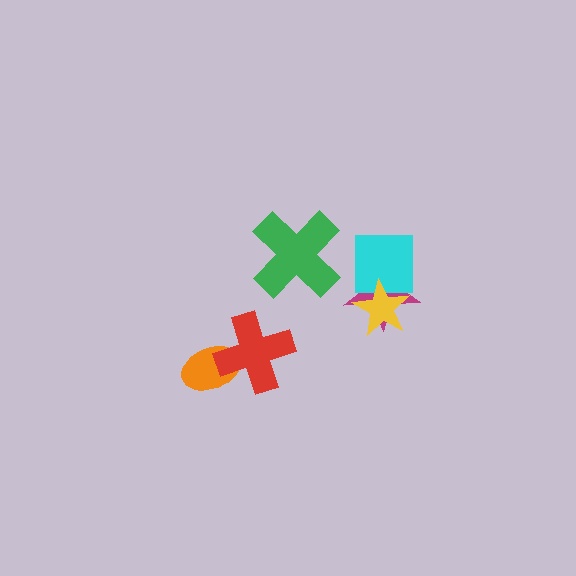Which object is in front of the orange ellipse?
The red cross is in front of the orange ellipse.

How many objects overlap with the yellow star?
2 objects overlap with the yellow star.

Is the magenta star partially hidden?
Yes, it is partially covered by another shape.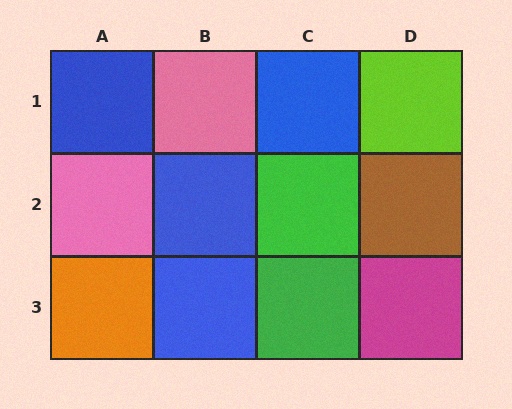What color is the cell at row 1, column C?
Blue.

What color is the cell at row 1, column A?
Blue.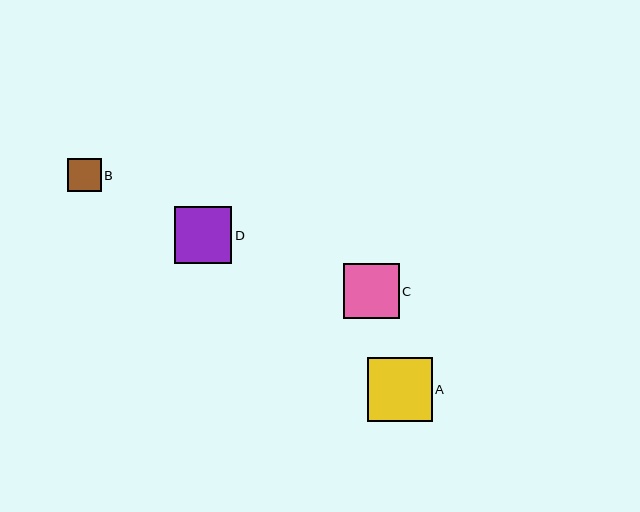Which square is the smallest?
Square B is the smallest with a size of approximately 34 pixels.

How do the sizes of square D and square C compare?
Square D and square C are approximately the same size.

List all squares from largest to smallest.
From largest to smallest: A, D, C, B.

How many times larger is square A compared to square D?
Square A is approximately 1.1 times the size of square D.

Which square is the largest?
Square A is the largest with a size of approximately 65 pixels.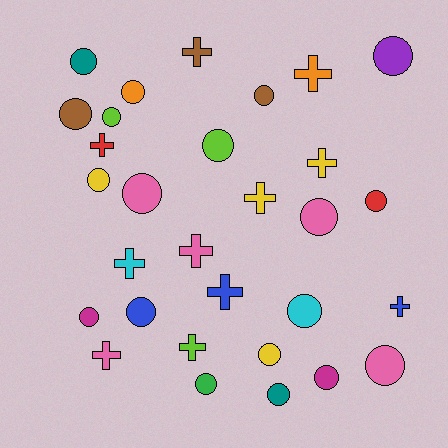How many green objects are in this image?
There is 1 green object.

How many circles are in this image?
There are 19 circles.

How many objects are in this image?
There are 30 objects.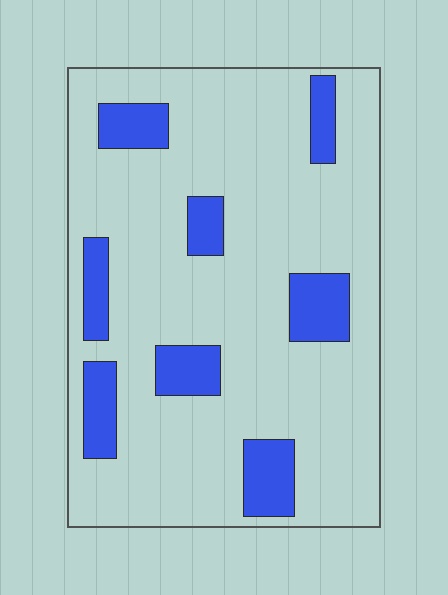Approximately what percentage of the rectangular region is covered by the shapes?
Approximately 20%.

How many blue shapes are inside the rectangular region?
8.